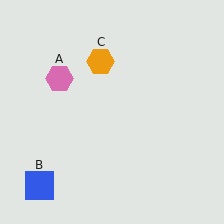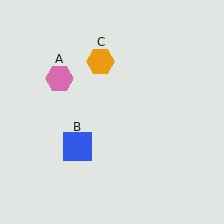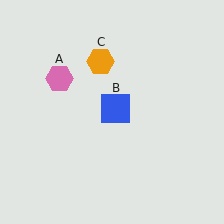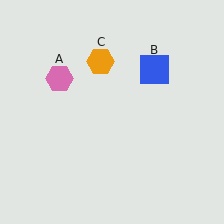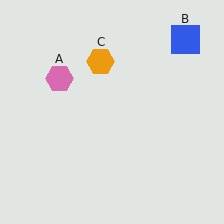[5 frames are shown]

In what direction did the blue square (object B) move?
The blue square (object B) moved up and to the right.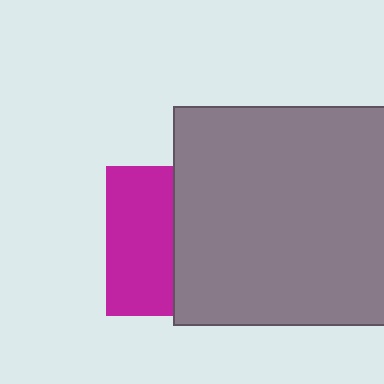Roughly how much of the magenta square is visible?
About half of it is visible (roughly 45%).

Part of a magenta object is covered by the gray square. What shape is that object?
It is a square.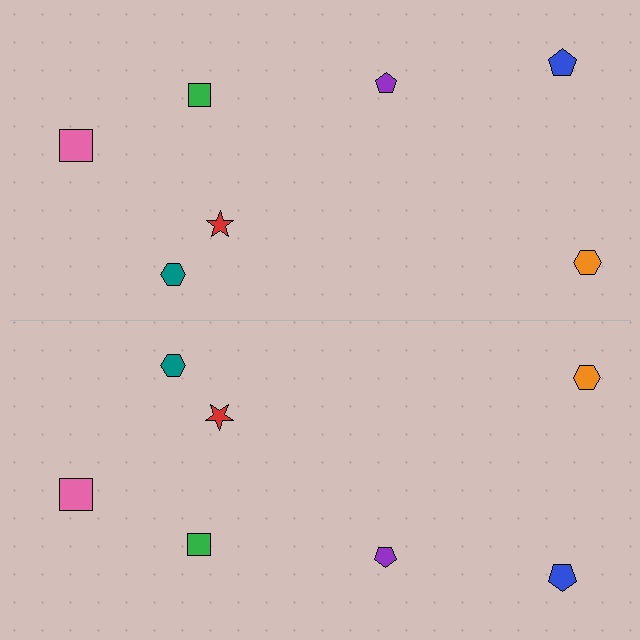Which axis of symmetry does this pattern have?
The pattern has a horizontal axis of symmetry running through the center of the image.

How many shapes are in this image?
There are 14 shapes in this image.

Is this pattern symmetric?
Yes, this pattern has bilateral (reflection) symmetry.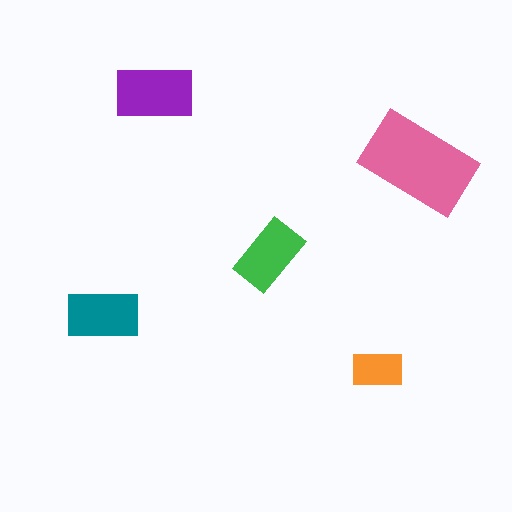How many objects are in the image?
There are 5 objects in the image.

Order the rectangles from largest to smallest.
the pink one, the purple one, the teal one, the green one, the orange one.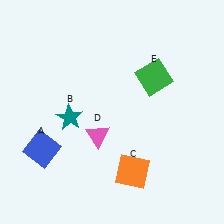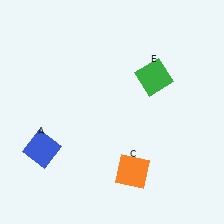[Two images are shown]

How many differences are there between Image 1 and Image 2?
There are 2 differences between the two images.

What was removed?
The pink triangle (D), the teal star (B) were removed in Image 2.